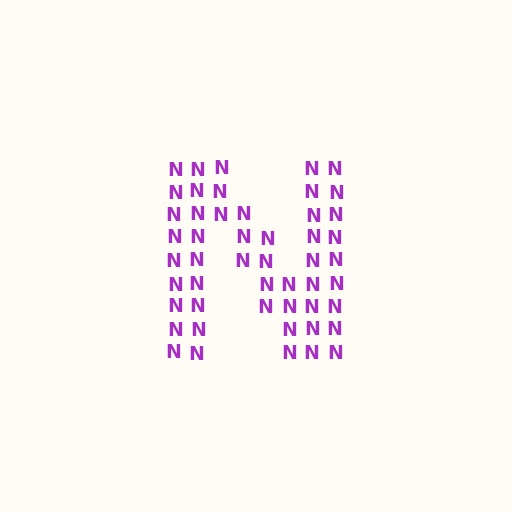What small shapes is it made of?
It is made of small letter N's.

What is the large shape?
The large shape is the letter N.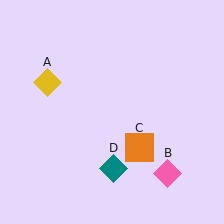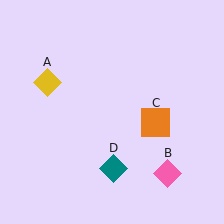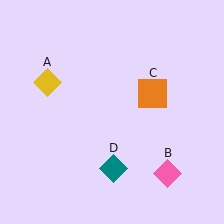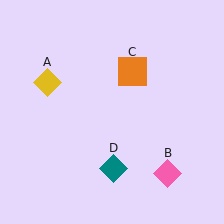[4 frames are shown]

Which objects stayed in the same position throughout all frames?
Yellow diamond (object A) and pink diamond (object B) and teal diamond (object D) remained stationary.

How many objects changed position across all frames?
1 object changed position: orange square (object C).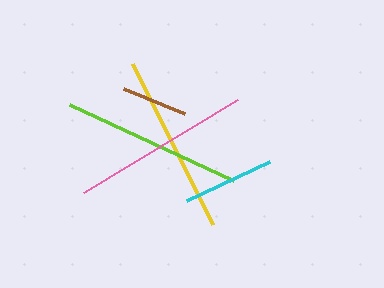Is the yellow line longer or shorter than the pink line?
The yellow line is longer than the pink line.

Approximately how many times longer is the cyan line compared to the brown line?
The cyan line is approximately 1.4 times the length of the brown line.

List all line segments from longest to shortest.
From longest to shortest: lime, yellow, pink, cyan, brown.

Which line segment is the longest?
The lime line is the longest at approximately 180 pixels.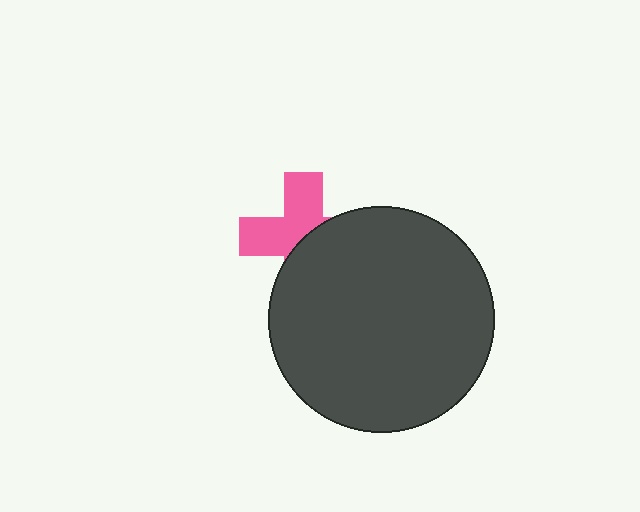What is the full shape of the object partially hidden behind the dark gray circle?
The partially hidden object is a pink cross.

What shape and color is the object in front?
The object in front is a dark gray circle.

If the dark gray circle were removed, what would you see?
You would see the complete pink cross.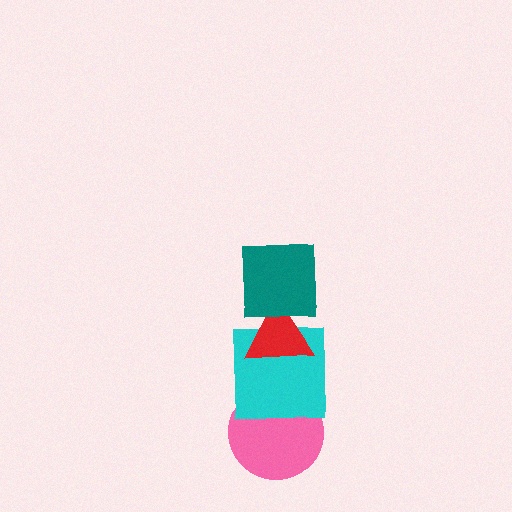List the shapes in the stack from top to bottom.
From top to bottom: the teal square, the red triangle, the cyan square, the pink circle.